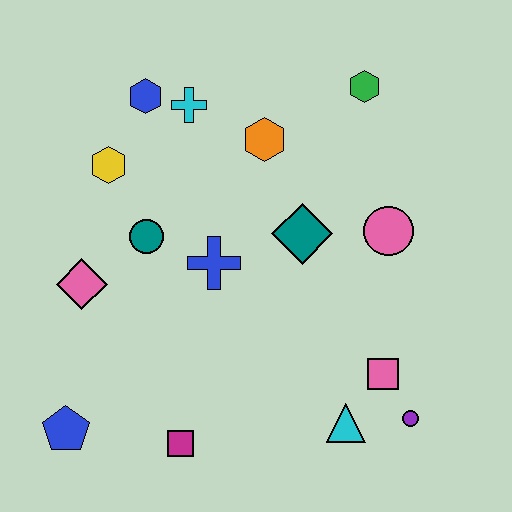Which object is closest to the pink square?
The purple circle is closest to the pink square.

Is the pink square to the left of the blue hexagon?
No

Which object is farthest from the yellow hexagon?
The purple circle is farthest from the yellow hexagon.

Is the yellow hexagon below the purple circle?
No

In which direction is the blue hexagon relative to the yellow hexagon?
The blue hexagon is above the yellow hexagon.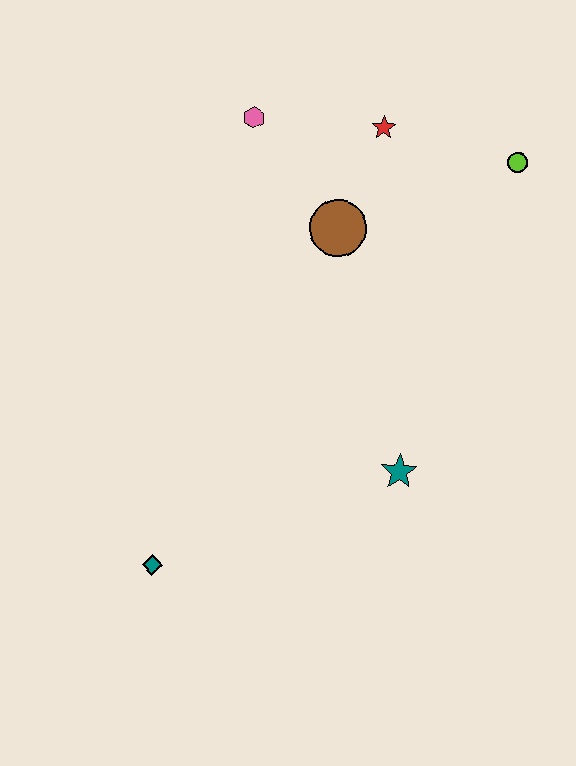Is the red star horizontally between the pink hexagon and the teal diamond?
No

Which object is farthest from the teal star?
The pink hexagon is farthest from the teal star.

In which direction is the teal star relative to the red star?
The teal star is below the red star.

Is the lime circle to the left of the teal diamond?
No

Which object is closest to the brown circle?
The red star is closest to the brown circle.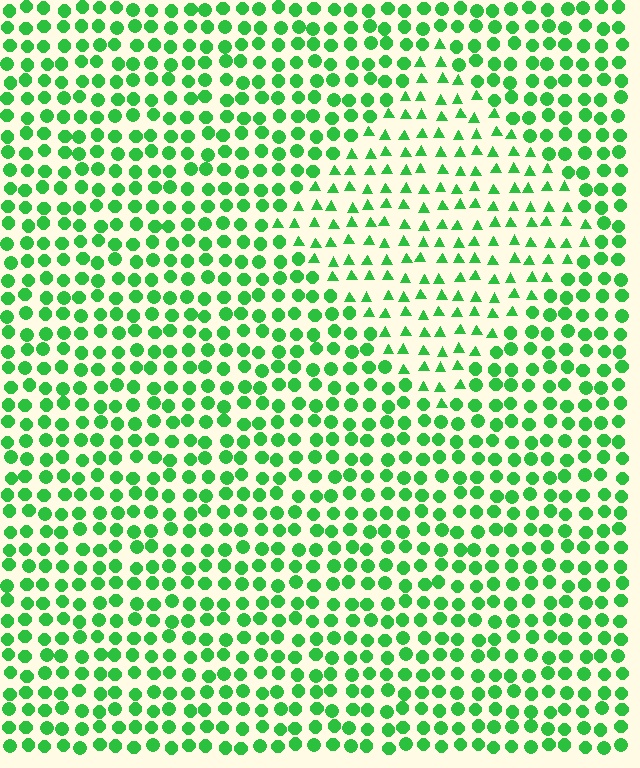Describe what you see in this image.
The image is filled with small green elements arranged in a uniform grid. A diamond-shaped region contains triangles, while the surrounding area contains circles. The boundary is defined purely by the change in element shape.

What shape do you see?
I see a diamond.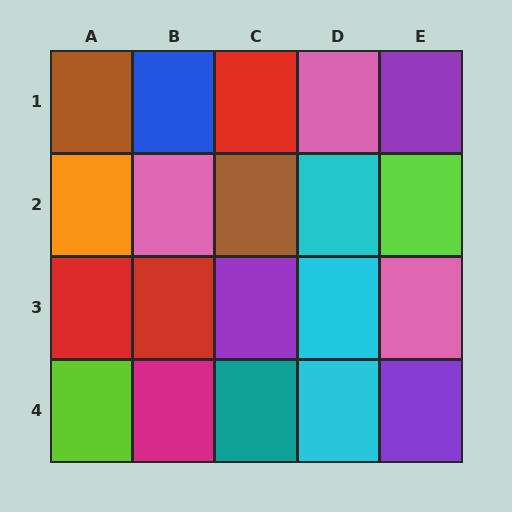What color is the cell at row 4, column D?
Cyan.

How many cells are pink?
3 cells are pink.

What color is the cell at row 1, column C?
Red.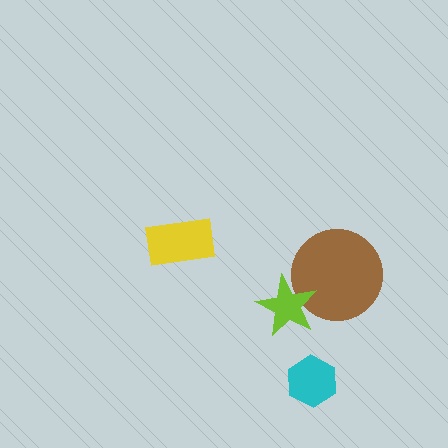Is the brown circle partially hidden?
Yes, it is partially covered by another shape.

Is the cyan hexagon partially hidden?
No, no other shape covers it.